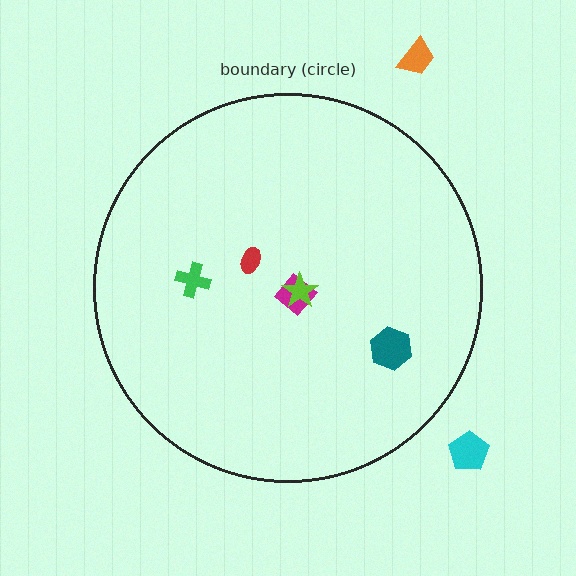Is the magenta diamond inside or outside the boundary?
Inside.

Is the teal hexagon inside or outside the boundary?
Inside.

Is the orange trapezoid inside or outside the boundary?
Outside.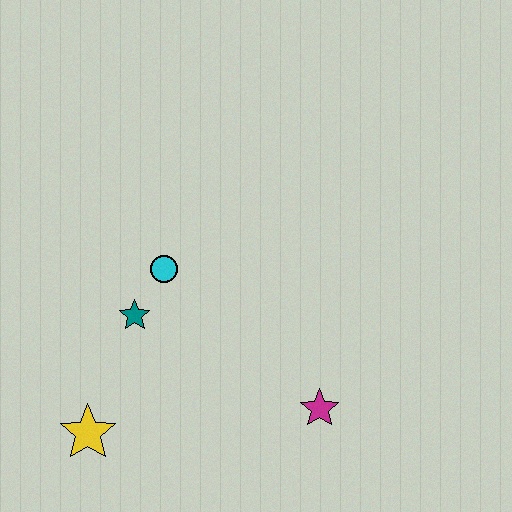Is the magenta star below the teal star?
Yes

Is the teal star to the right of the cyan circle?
No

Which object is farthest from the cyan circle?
The magenta star is farthest from the cyan circle.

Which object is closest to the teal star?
The cyan circle is closest to the teal star.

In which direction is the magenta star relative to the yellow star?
The magenta star is to the right of the yellow star.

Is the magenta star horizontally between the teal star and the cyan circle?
No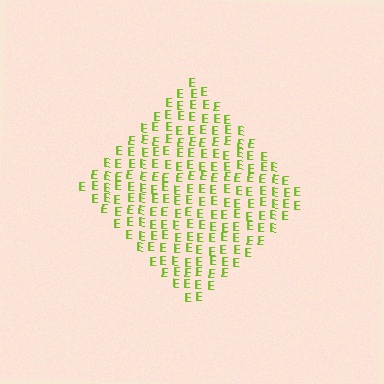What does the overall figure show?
The overall figure shows a diamond.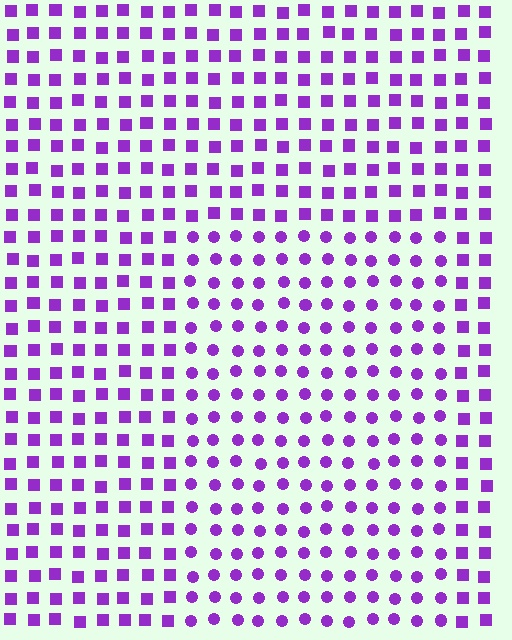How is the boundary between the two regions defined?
The boundary is defined by a change in element shape: circles inside vs. squares outside. All elements share the same color and spacing.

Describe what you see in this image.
The image is filled with small purple elements arranged in a uniform grid. A rectangle-shaped region contains circles, while the surrounding area contains squares. The boundary is defined purely by the change in element shape.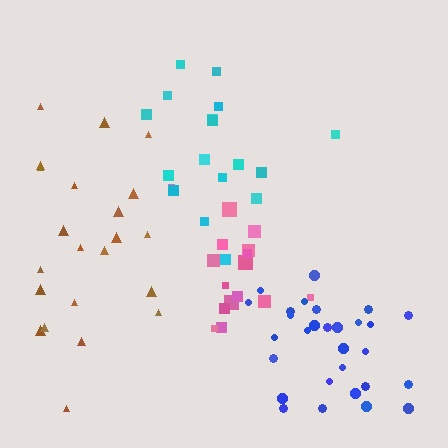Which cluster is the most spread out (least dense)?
Cyan.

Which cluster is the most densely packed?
Blue.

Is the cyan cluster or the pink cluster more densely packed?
Pink.